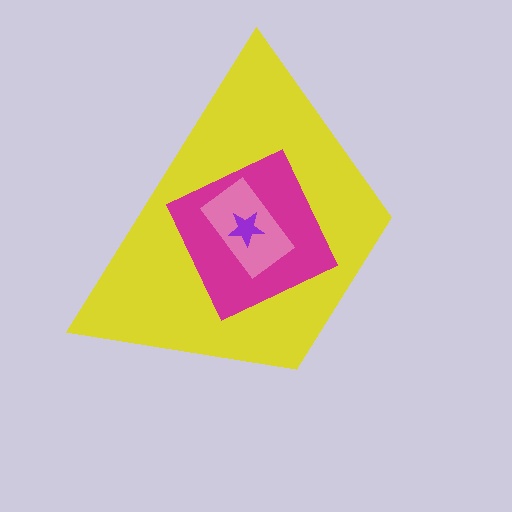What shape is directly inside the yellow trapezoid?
The magenta square.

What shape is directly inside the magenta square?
The pink rectangle.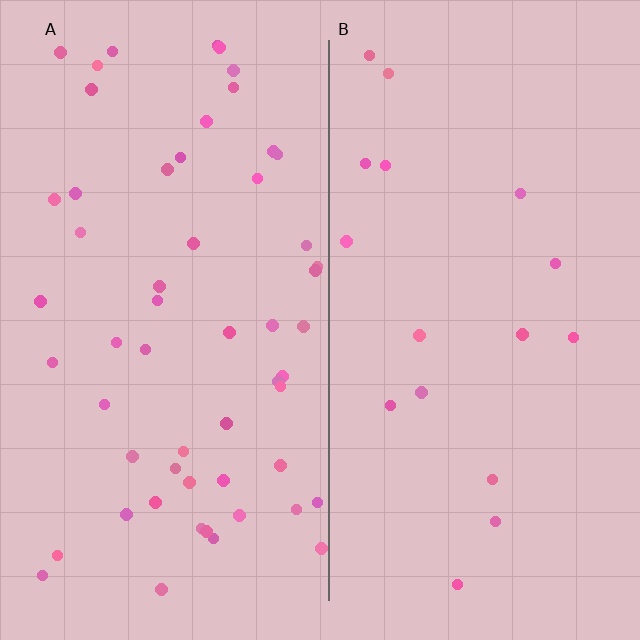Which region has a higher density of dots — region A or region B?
A (the left).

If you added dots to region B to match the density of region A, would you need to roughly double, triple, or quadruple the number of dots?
Approximately triple.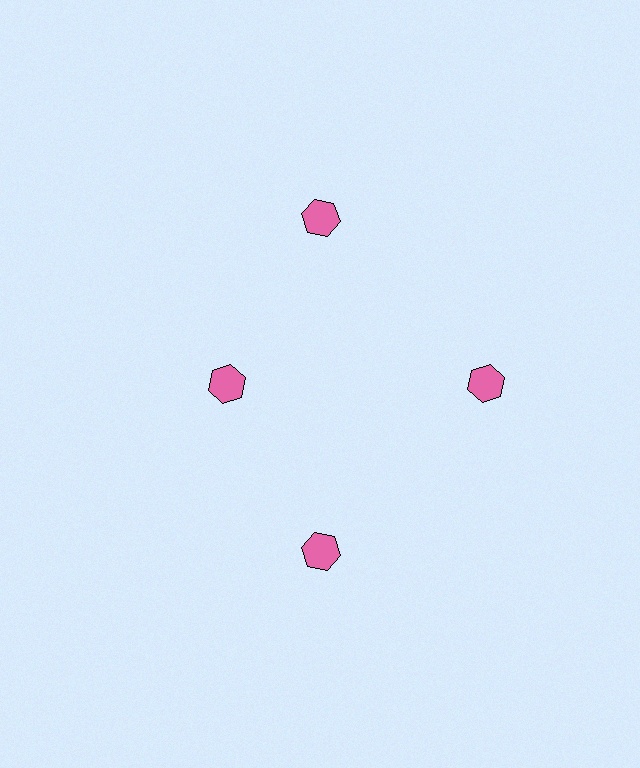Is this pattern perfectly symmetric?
No. The 4 pink hexagons are arranged in a ring, but one element near the 9 o'clock position is pulled inward toward the center, breaking the 4-fold rotational symmetry.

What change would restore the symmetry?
The symmetry would be restored by moving it outward, back onto the ring so that all 4 hexagons sit at equal angles and equal distance from the center.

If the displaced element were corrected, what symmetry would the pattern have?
It would have 4-fold rotational symmetry — the pattern would map onto itself every 90 degrees.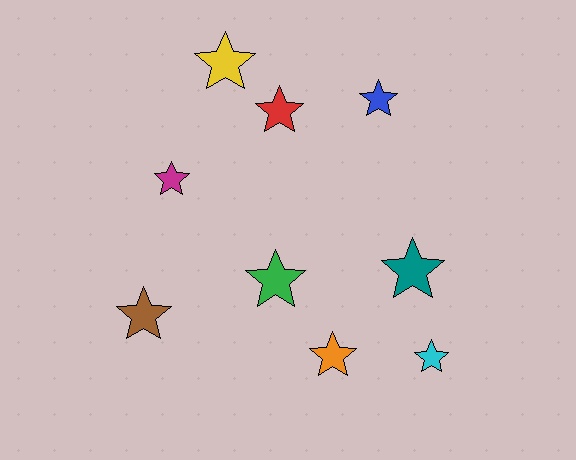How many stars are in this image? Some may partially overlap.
There are 9 stars.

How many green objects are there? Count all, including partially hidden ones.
There is 1 green object.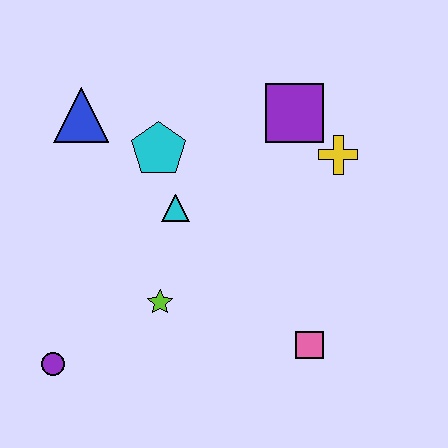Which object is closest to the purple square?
The yellow cross is closest to the purple square.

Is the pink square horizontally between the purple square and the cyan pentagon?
No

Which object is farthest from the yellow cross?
The purple circle is farthest from the yellow cross.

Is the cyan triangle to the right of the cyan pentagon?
Yes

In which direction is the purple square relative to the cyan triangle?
The purple square is to the right of the cyan triangle.